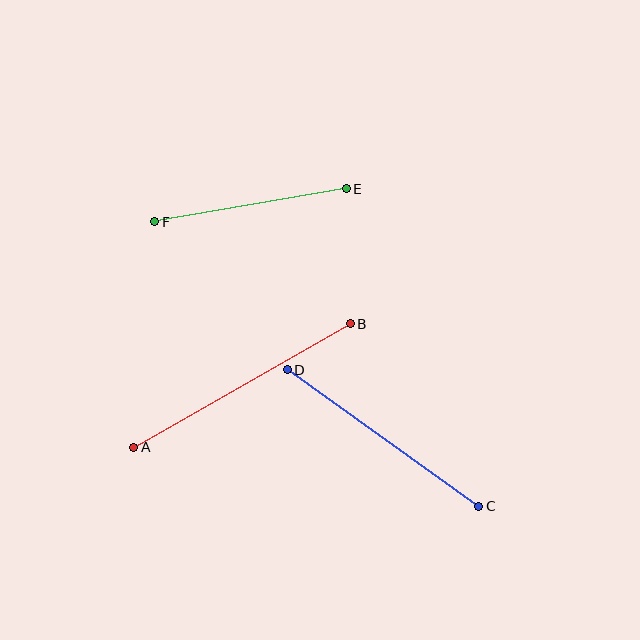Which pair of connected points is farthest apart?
Points A and B are farthest apart.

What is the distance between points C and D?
The distance is approximately 235 pixels.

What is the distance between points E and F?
The distance is approximately 194 pixels.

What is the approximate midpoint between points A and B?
The midpoint is at approximately (242, 386) pixels.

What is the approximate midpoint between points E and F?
The midpoint is at approximately (251, 205) pixels.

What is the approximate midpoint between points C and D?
The midpoint is at approximately (383, 438) pixels.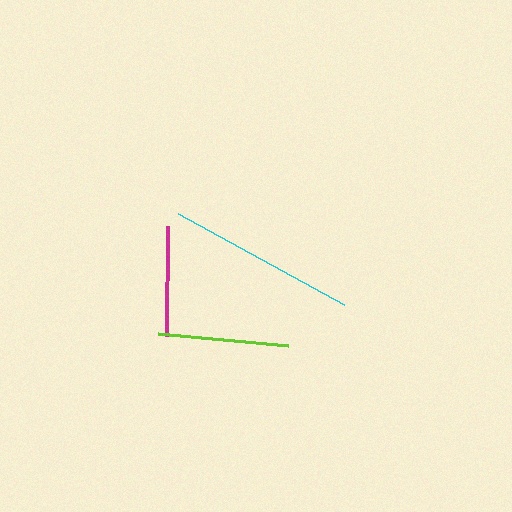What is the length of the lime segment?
The lime segment is approximately 131 pixels long.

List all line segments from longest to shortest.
From longest to shortest: cyan, lime, magenta.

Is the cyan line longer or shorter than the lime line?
The cyan line is longer than the lime line.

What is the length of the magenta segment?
The magenta segment is approximately 109 pixels long.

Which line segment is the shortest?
The magenta line is the shortest at approximately 109 pixels.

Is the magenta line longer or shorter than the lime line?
The lime line is longer than the magenta line.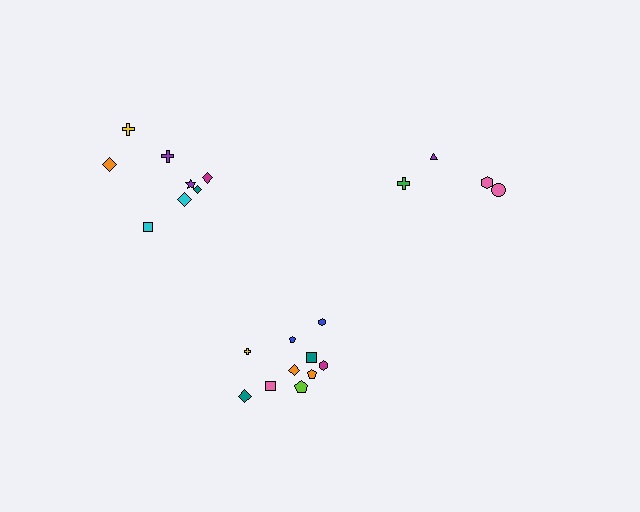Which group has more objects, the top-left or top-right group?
The top-left group.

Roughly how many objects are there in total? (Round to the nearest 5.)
Roughly 20 objects in total.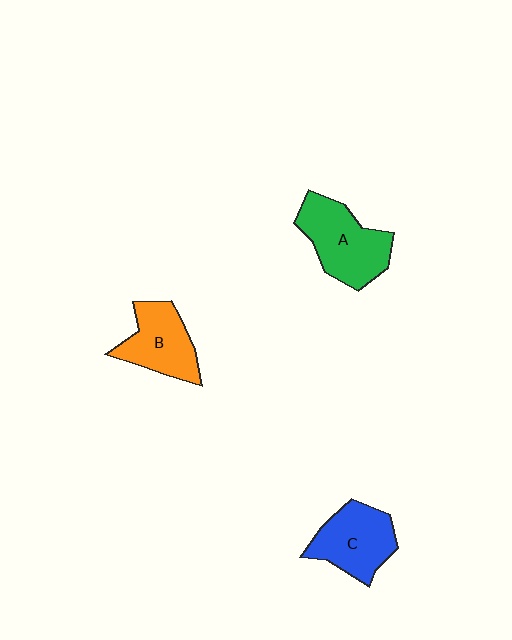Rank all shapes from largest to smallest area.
From largest to smallest: A (green), C (blue), B (orange).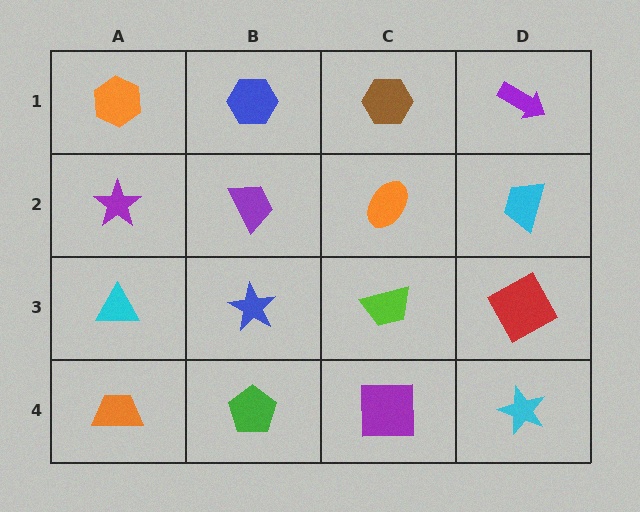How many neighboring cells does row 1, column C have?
3.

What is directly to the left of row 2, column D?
An orange ellipse.